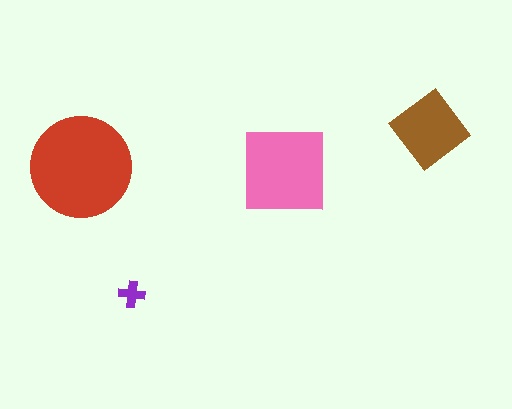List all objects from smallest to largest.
The purple cross, the brown diamond, the pink square, the red circle.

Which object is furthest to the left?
The red circle is leftmost.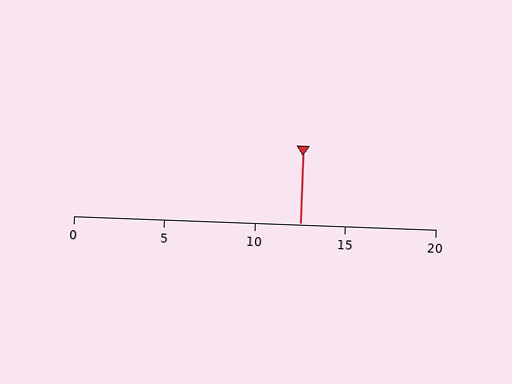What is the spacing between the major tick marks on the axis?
The major ticks are spaced 5 apart.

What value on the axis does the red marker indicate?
The marker indicates approximately 12.5.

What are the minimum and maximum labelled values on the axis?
The axis runs from 0 to 20.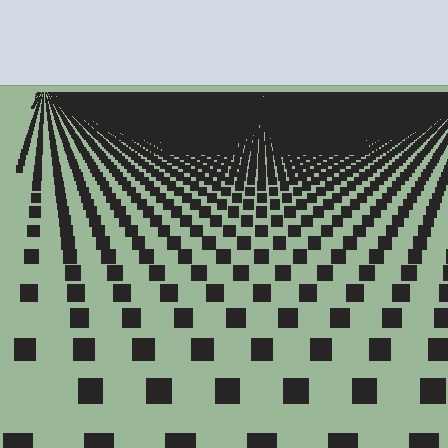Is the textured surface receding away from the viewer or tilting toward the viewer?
The surface is receding away from the viewer. Texture elements get smaller and denser toward the top.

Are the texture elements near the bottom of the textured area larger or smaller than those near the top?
Larger. Near the bottom, elements are closer to the viewer and appear at a bigger on-screen size.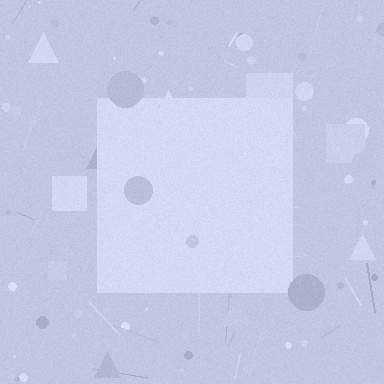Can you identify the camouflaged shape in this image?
The camouflaged shape is a square.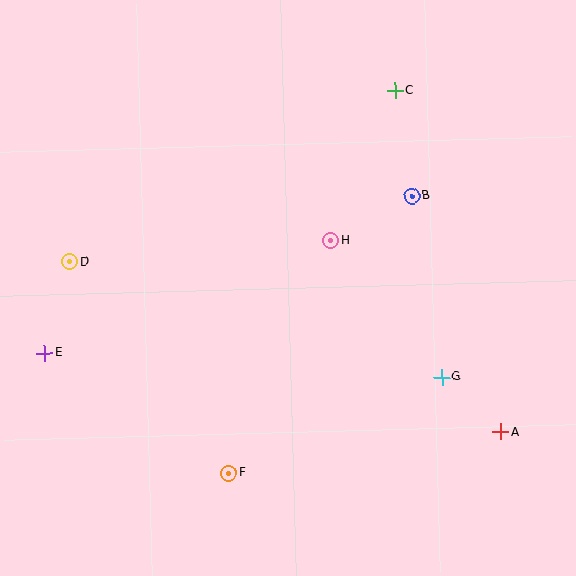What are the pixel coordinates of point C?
Point C is at (395, 90).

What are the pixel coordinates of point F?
Point F is at (229, 473).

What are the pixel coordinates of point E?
Point E is at (45, 353).